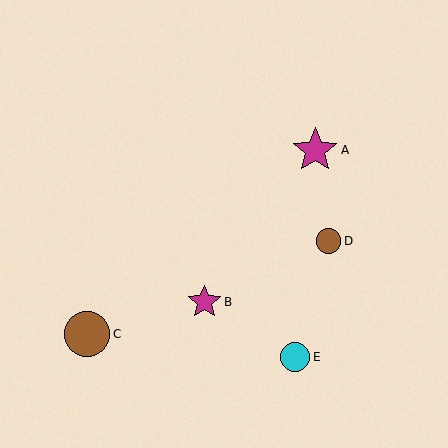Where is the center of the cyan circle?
The center of the cyan circle is at (295, 357).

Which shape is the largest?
The magenta star (labeled A) is the largest.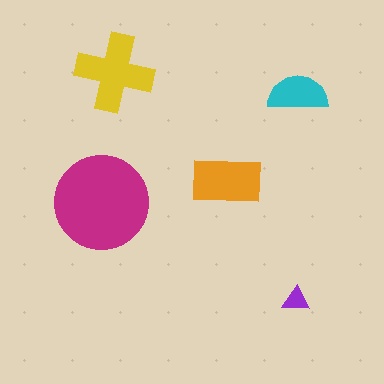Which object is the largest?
The magenta circle.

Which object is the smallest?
The purple triangle.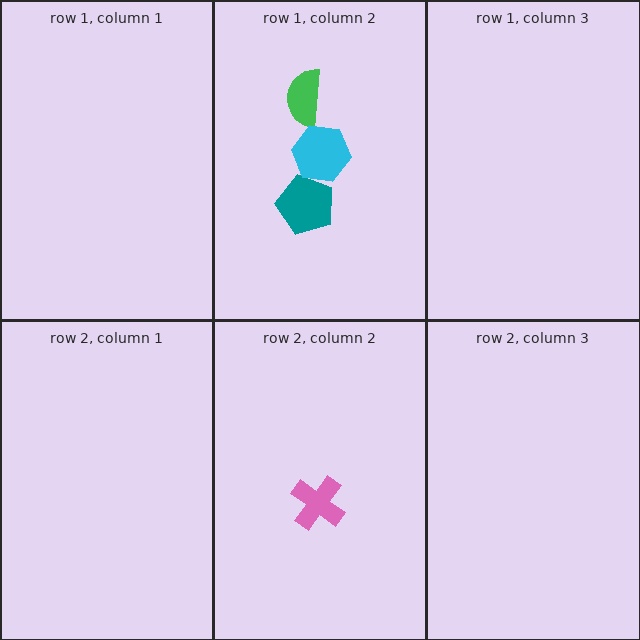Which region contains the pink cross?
The row 2, column 2 region.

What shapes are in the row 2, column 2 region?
The pink cross.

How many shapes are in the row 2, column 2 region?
1.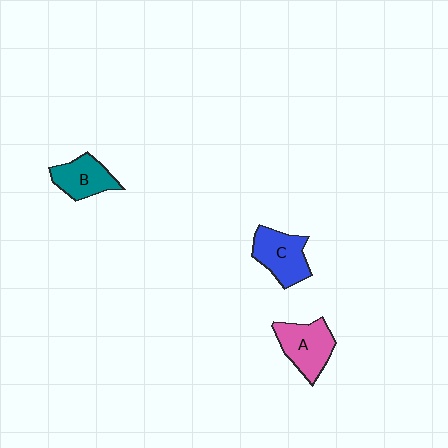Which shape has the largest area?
Shape A (pink).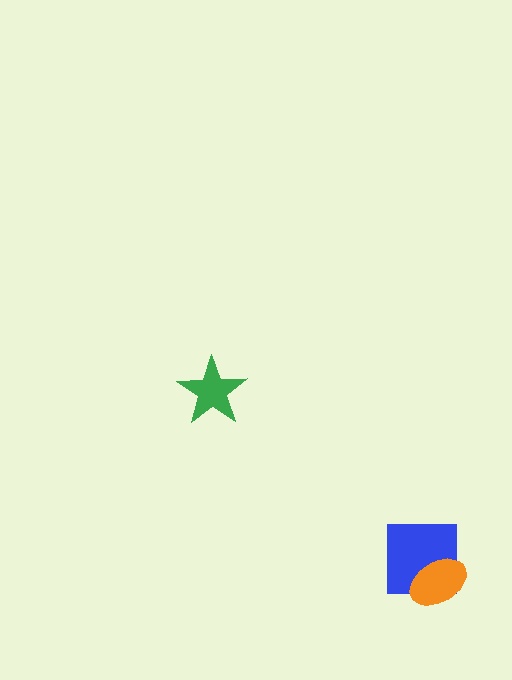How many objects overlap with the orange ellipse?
1 object overlaps with the orange ellipse.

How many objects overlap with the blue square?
1 object overlaps with the blue square.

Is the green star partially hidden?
No, no other shape covers it.